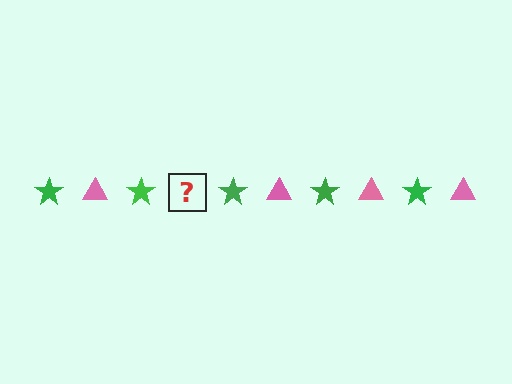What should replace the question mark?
The question mark should be replaced with a pink triangle.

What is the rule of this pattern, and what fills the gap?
The rule is that the pattern alternates between green star and pink triangle. The gap should be filled with a pink triangle.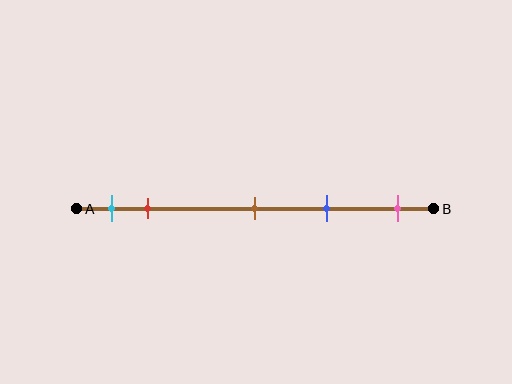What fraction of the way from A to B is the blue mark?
The blue mark is approximately 70% (0.7) of the way from A to B.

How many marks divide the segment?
There are 5 marks dividing the segment.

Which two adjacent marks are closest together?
The cyan and red marks are the closest adjacent pair.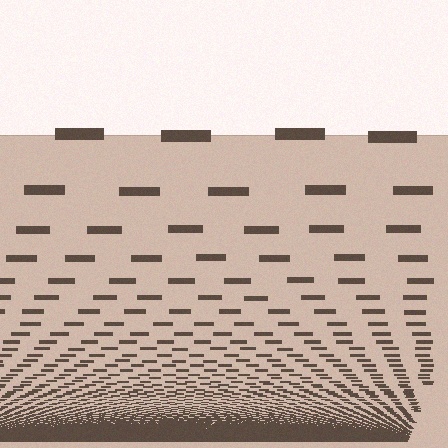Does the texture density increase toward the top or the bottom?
Density increases toward the bottom.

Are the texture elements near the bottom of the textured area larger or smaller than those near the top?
Smaller. The gradient is inverted — elements near the bottom are smaller and denser.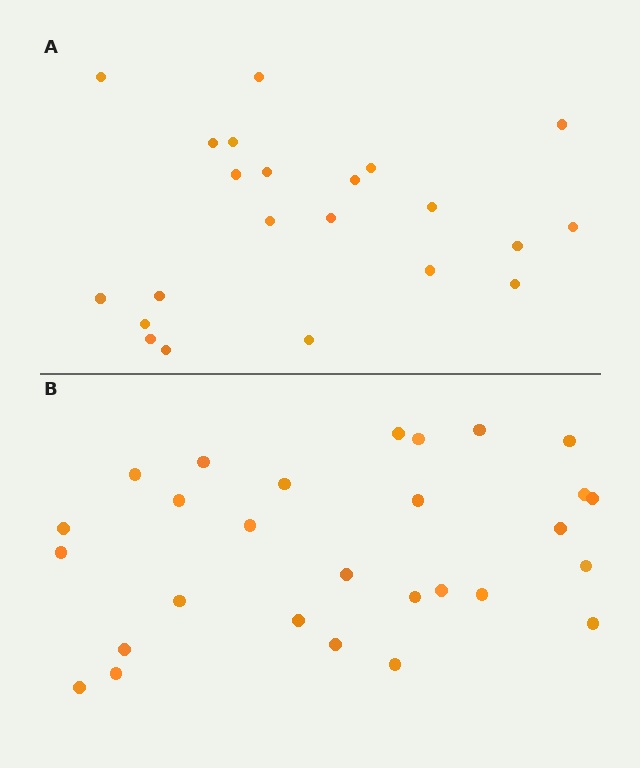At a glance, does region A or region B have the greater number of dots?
Region B (the bottom region) has more dots.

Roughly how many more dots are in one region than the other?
Region B has about 6 more dots than region A.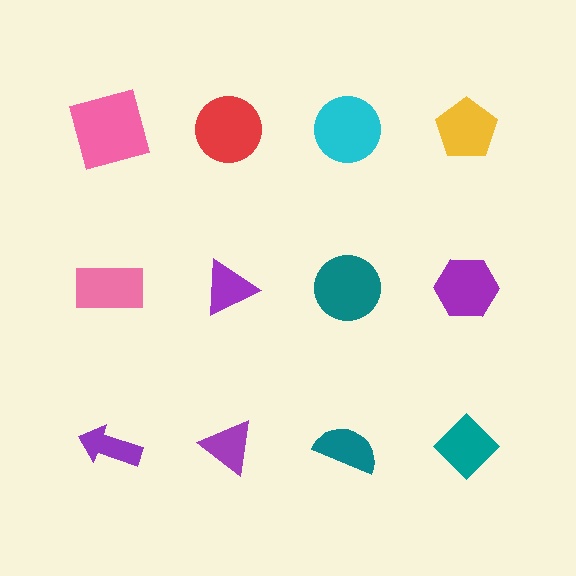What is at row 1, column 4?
A yellow pentagon.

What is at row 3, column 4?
A teal diamond.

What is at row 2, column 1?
A pink rectangle.